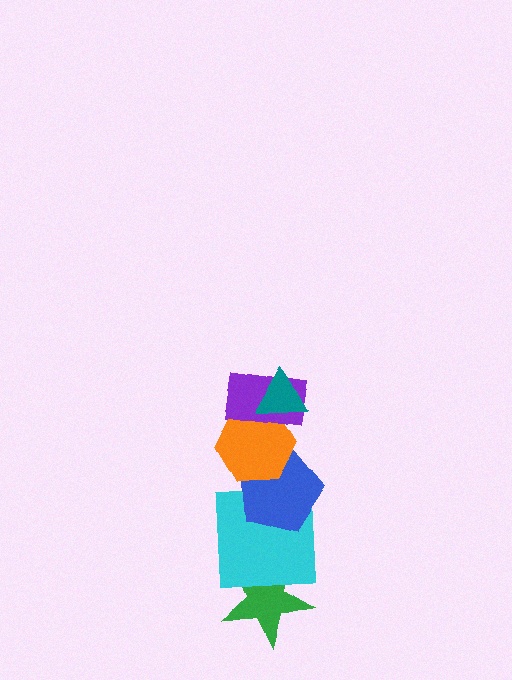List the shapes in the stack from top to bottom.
From top to bottom: the teal triangle, the purple rectangle, the orange hexagon, the blue pentagon, the cyan square, the green star.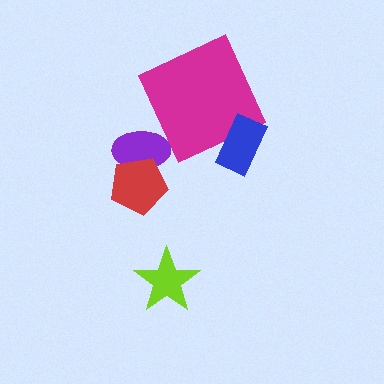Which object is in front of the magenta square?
The blue rectangle is in front of the magenta square.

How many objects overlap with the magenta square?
1 object overlaps with the magenta square.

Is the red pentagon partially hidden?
No, no other shape covers it.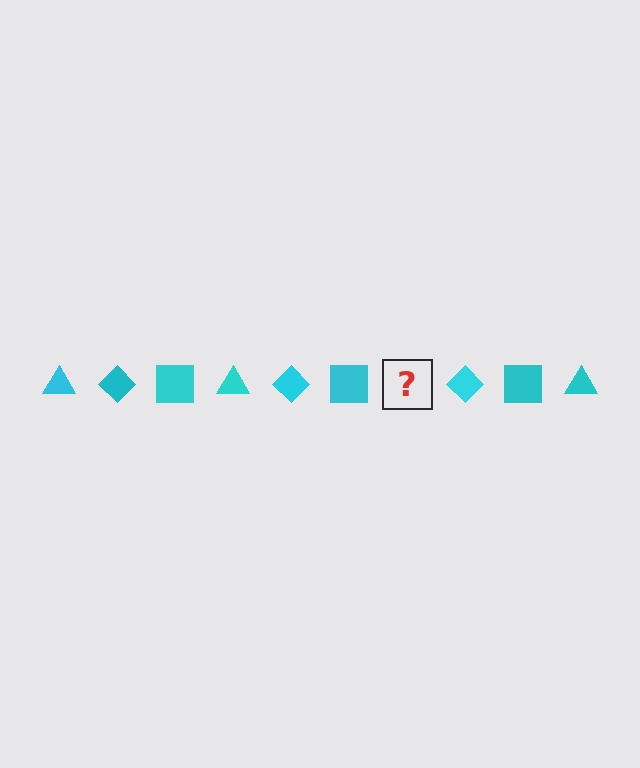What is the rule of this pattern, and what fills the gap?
The rule is that the pattern cycles through triangle, diamond, square shapes in cyan. The gap should be filled with a cyan triangle.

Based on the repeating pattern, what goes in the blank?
The blank should be a cyan triangle.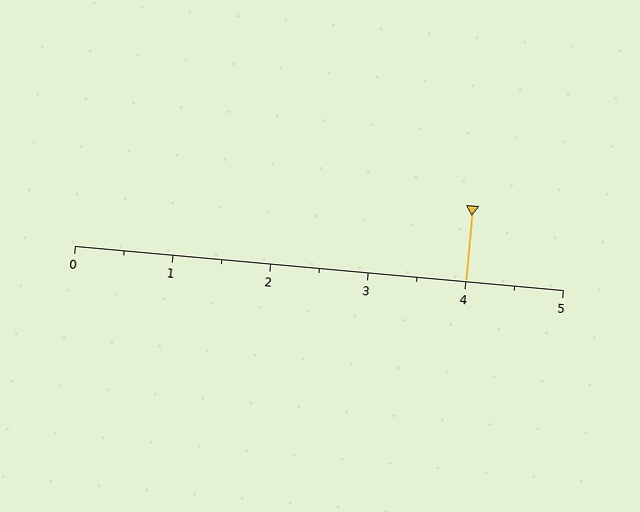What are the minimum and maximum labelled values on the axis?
The axis runs from 0 to 5.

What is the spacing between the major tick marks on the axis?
The major ticks are spaced 1 apart.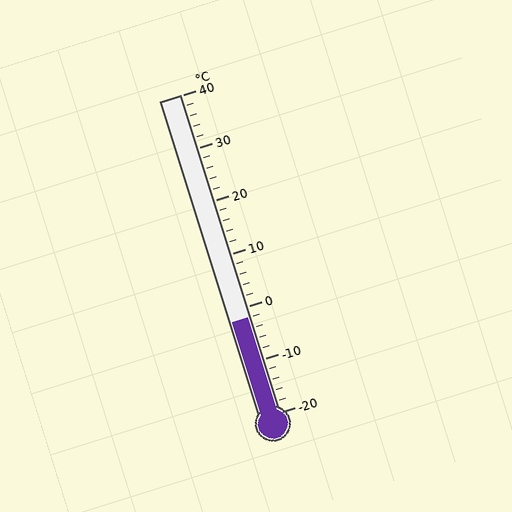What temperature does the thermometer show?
The thermometer shows approximately -2°C.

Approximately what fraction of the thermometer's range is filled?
The thermometer is filled to approximately 30% of its range.